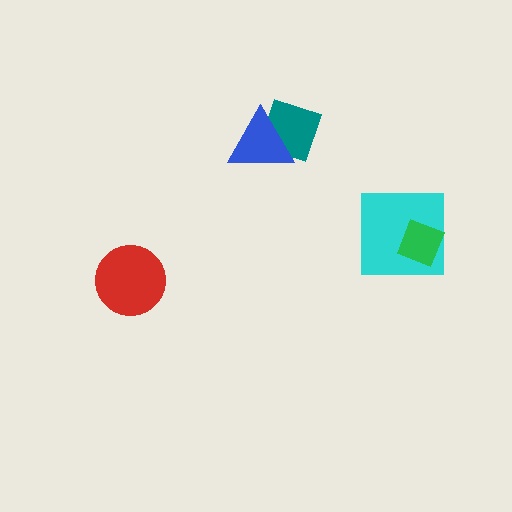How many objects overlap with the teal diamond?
1 object overlaps with the teal diamond.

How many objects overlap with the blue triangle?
1 object overlaps with the blue triangle.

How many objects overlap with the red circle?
0 objects overlap with the red circle.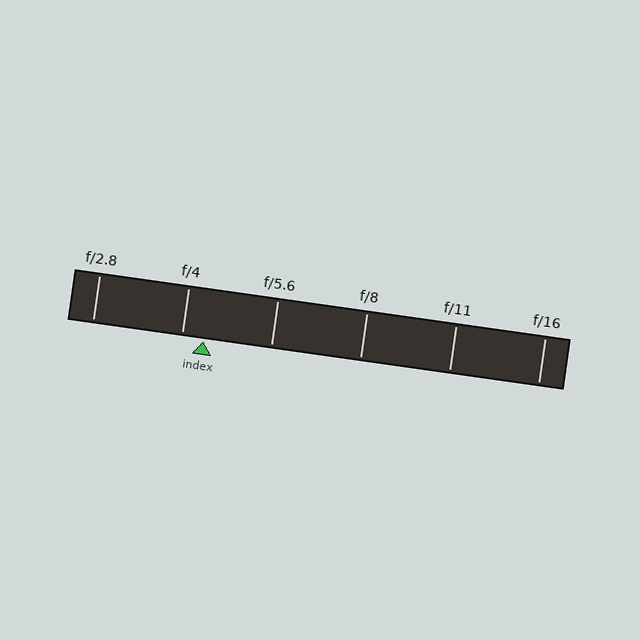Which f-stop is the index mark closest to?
The index mark is closest to f/4.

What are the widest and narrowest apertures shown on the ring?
The widest aperture shown is f/2.8 and the narrowest is f/16.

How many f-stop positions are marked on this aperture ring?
There are 6 f-stop positions marked.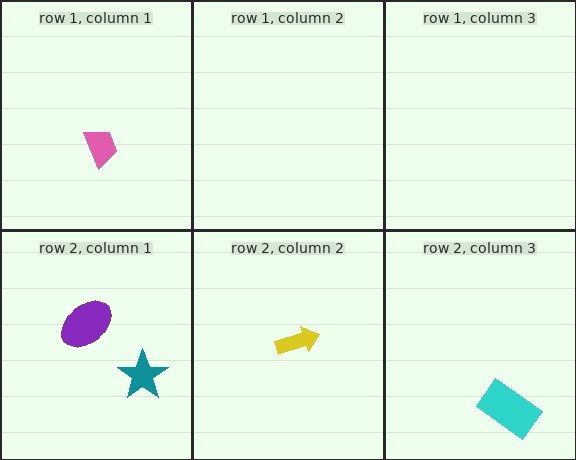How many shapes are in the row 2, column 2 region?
1.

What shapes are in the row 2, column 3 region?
The cyan rectangle.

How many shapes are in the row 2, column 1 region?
2.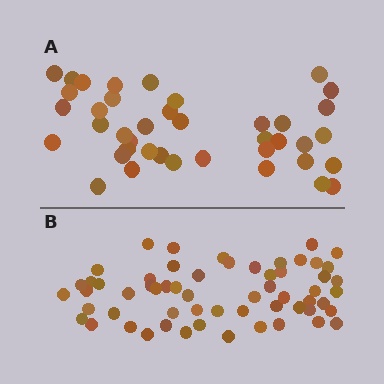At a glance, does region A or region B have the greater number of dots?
Region B (the bottom region) has more dots.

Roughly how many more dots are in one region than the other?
Region B has approximately 20 more dots than region A.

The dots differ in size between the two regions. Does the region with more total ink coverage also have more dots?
No. Region A has more total ink coverage because its dots are larger, but region B actually contains more individual dots. Total area can be misleading — the number of items is what matters here.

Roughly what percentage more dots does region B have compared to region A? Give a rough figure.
About 50% more.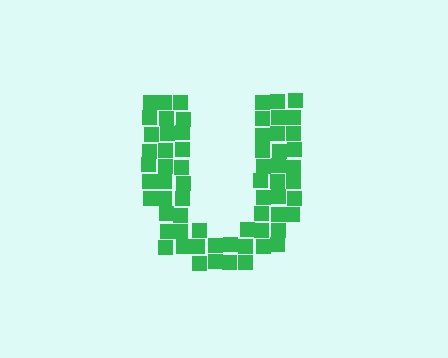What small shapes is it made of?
It is made of small squares.